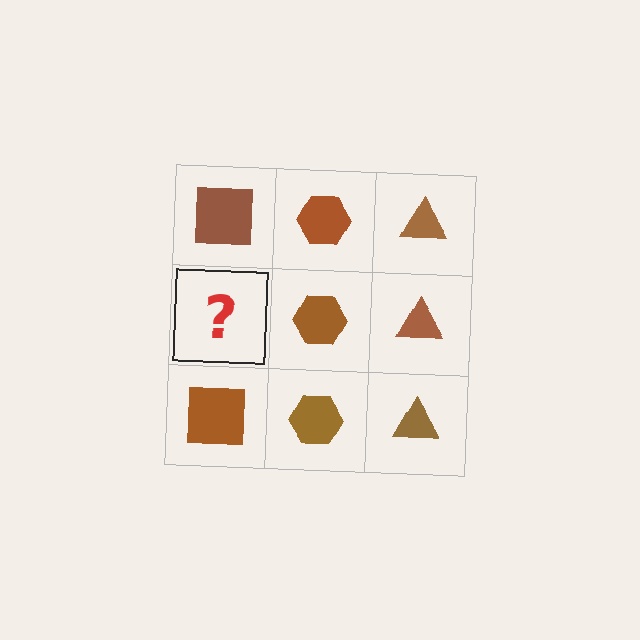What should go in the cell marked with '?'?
The missing cell should contain a brown square.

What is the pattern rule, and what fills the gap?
The rule is that each column has a consistent shape. The gap should be filled with a brown square.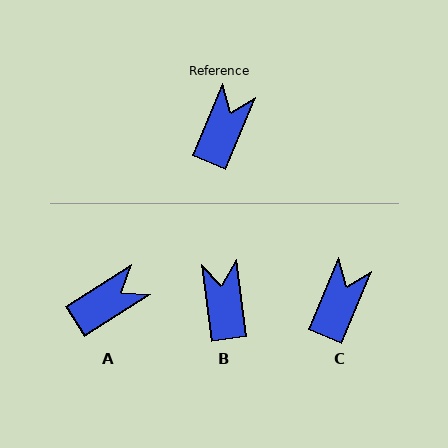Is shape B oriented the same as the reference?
No, it is off by about 31 degrees.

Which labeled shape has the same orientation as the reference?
C.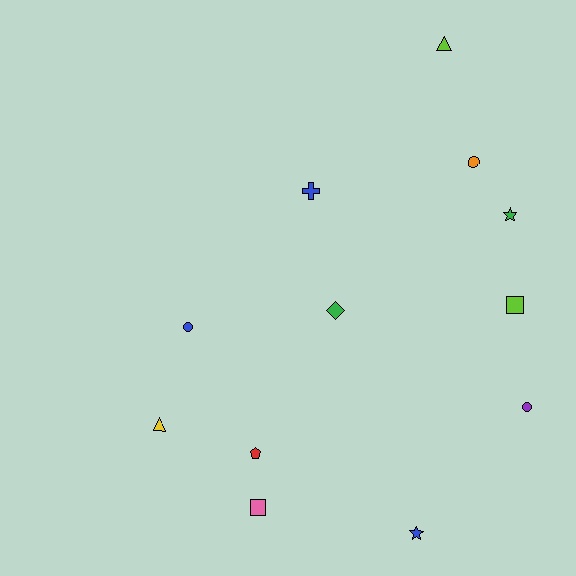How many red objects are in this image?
There is 1 red object.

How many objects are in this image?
There are 12 objects.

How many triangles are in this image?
There are 2 triangles.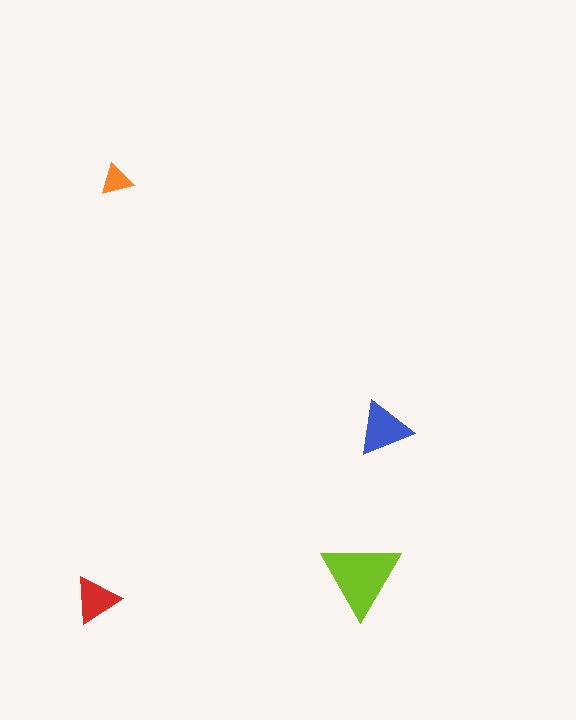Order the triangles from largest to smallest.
the lime one, the blue one, the red one, the orange one.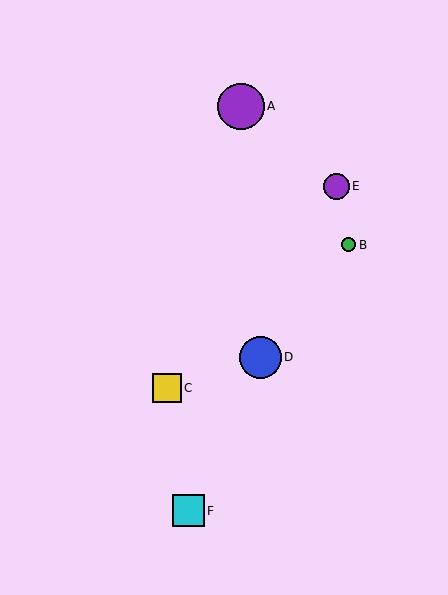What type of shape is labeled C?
Shape C is a yellow square.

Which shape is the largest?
The purple circle (labeled A) is the largest.